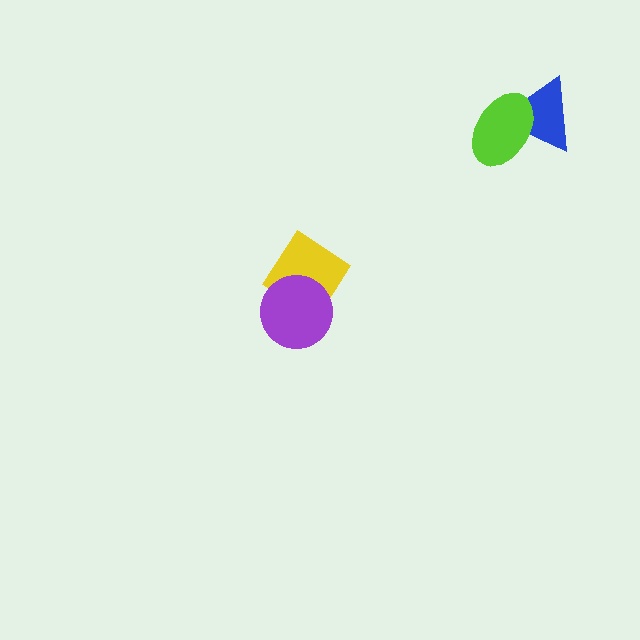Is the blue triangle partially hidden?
Yes, it is partially covered by another shape.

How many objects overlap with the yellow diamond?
1 object overlaps with the yellow diamond.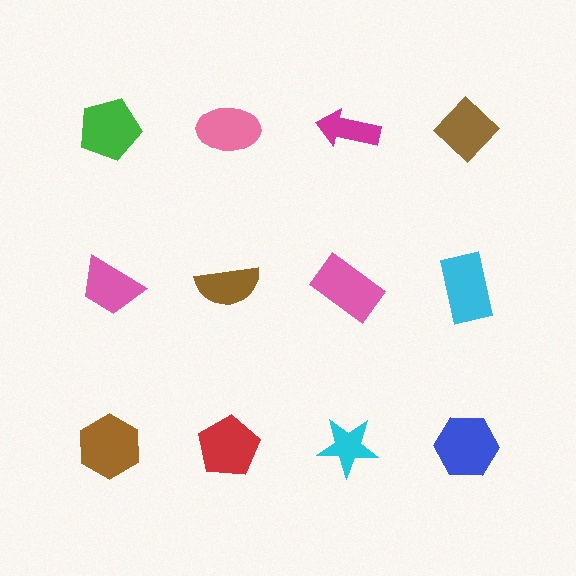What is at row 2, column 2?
A brown semicircle.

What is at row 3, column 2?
A red pentagon.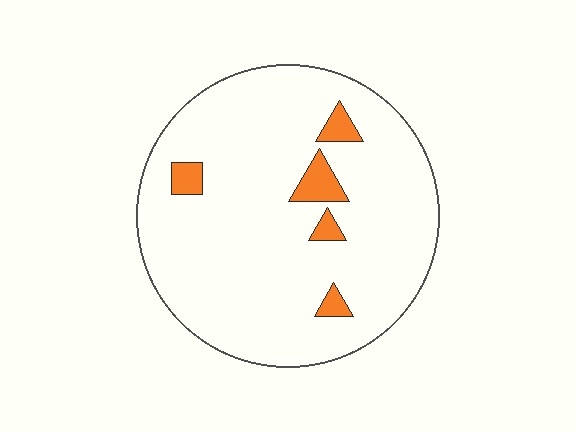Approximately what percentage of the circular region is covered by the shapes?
Approximately 5%.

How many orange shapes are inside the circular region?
5.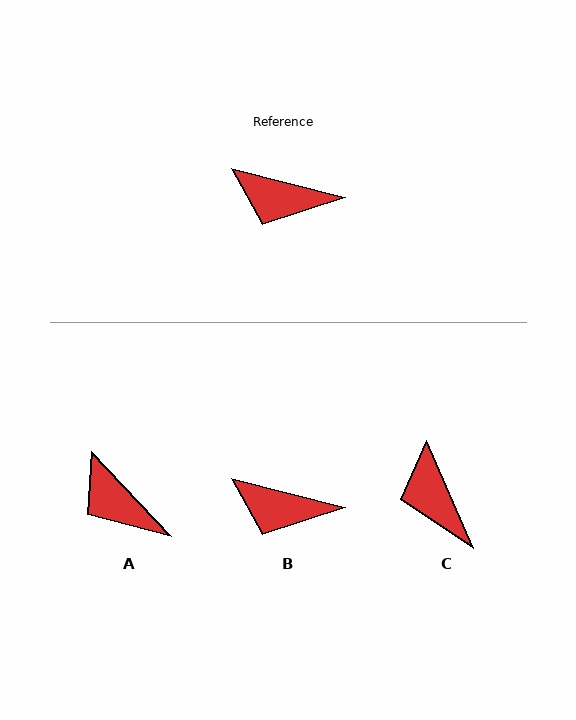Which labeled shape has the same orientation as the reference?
B.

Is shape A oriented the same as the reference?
No, it is off by about 33 degrees.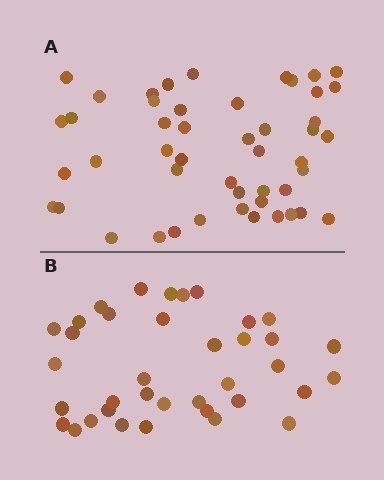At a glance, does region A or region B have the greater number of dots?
Region A (the top region) has more dots.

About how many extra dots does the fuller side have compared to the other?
Region A has roughly 12 or so more dots than region B.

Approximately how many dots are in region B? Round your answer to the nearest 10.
About 40 dots. (The exact count is 37, which rounds to 40.)